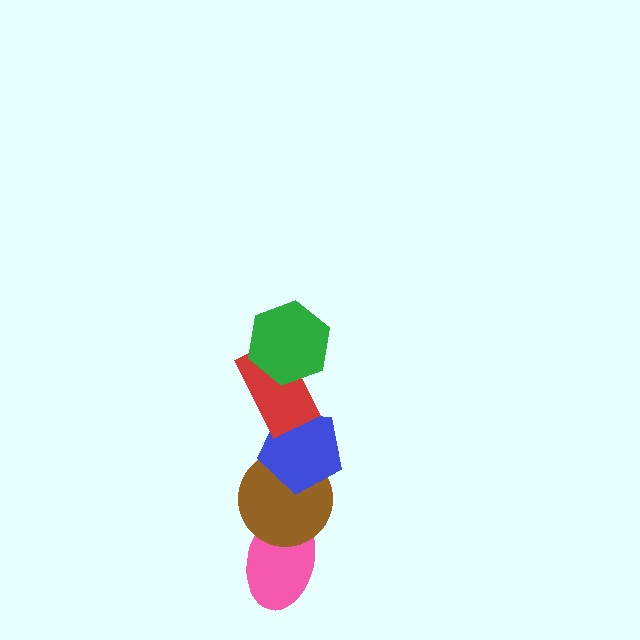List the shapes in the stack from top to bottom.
From top to bottom: the green hexagon, the red rectangle, the blue pentagon, the brown circle, the pink ellipse.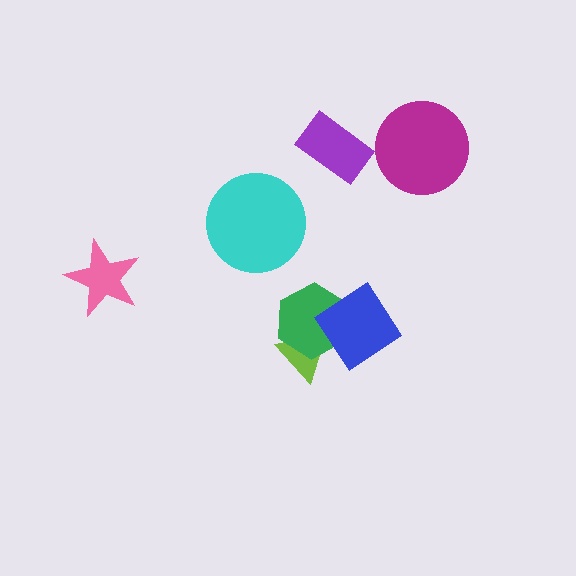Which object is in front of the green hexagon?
The blue diamond is in front of the green hexagon.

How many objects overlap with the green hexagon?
2 objects overlap with the green hexagon.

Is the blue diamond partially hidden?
No, no other shape covers it.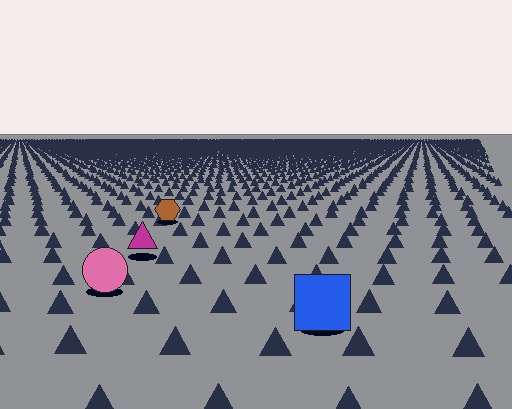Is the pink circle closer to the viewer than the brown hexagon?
Yes. The pink circle is closer — you can tell from the texture gradient: the ground texture is coarser near it.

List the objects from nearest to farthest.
From nearest to farthest: the blue square, the pink circle, the magenta triangle, the brown hexagon.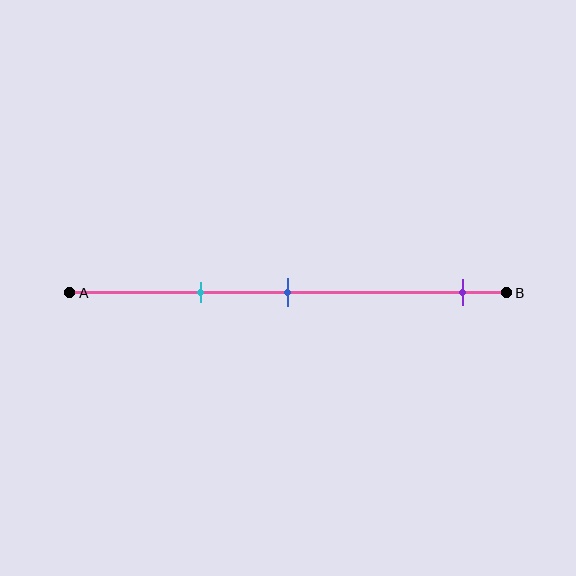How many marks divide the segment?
There are 3 marks dividing the segment.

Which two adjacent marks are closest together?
The cyan and blue marks are the closest adjacent pair.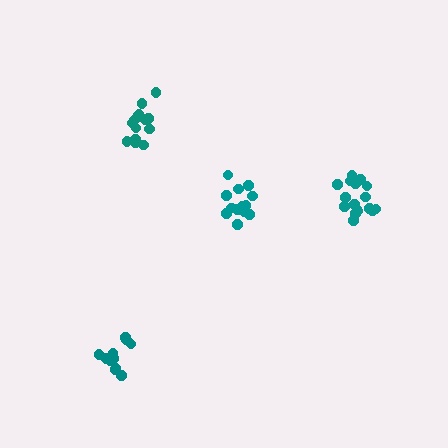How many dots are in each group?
Group 1: 11 dots, Group 2: 13 dots, Group 3: 15 dots, Group 4: 17 dots (56 total).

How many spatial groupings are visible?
There are 4 spatial groupings.